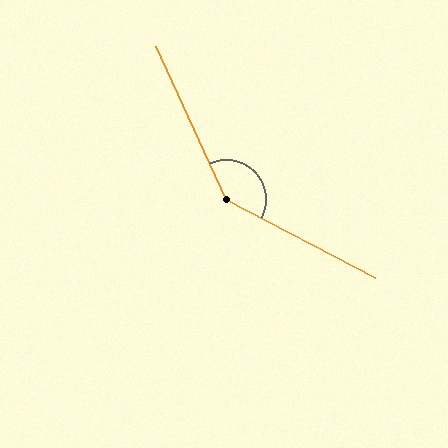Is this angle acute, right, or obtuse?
It is obtuse.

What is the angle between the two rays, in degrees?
Approximately 142 degrees.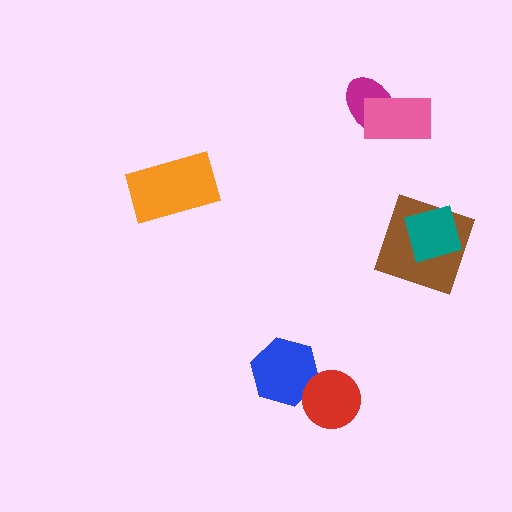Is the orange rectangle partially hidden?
No, no other shape covers it.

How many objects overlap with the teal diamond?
1 object overlaps with the teal diamond.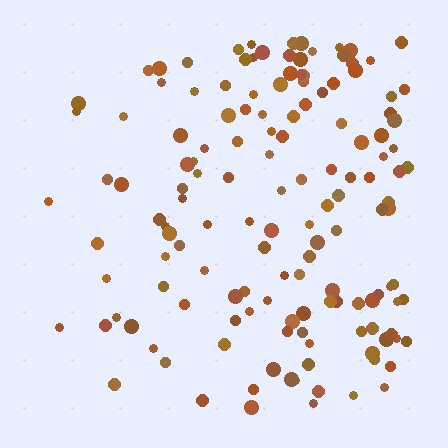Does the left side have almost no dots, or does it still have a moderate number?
Still a moderate number, just noticeably fewer than the right.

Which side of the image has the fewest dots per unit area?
The left.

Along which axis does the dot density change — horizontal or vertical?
Horizontal.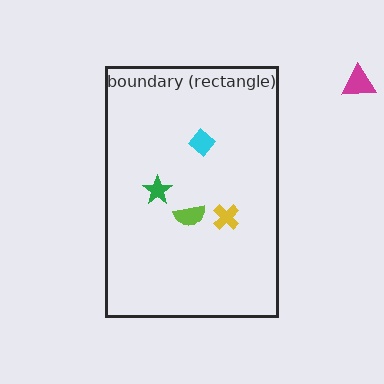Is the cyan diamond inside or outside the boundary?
Inside.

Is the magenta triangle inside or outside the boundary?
Outside.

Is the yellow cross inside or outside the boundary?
Inside.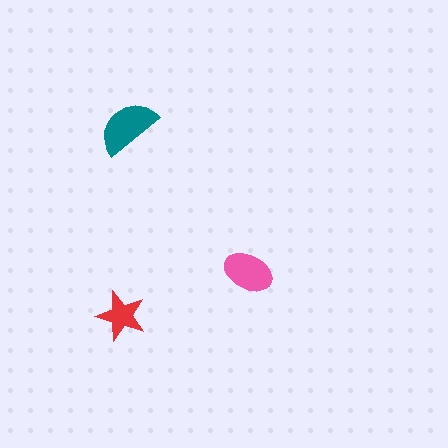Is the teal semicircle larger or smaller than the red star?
Larger.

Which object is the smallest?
The red star.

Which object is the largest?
The teal semicircle.